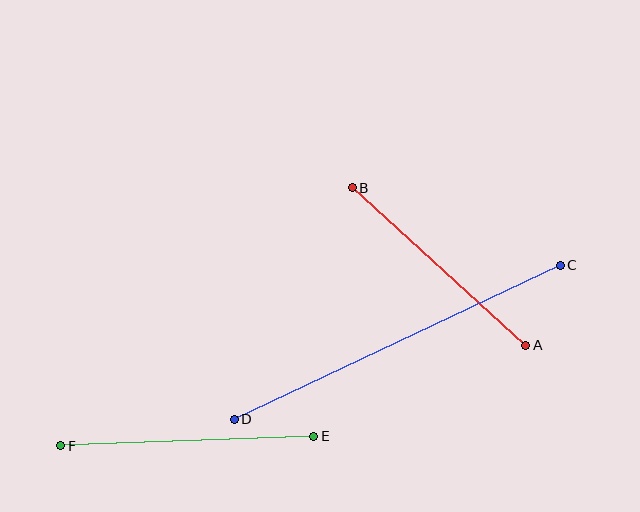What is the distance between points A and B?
The distance is approximately 234 pixels.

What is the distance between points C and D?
The distance is approximately 360 pixels.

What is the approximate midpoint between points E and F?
The midpoint is at approximately (187, 441) pixels.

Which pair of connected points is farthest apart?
Points C and D are farthest apart.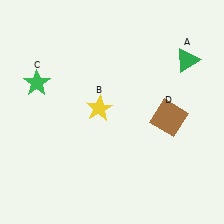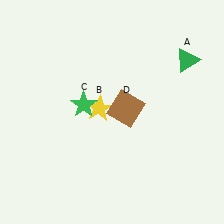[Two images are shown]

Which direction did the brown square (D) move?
The brown square (D) moved left.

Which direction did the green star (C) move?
The green star (C) moved right.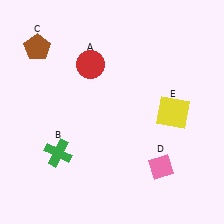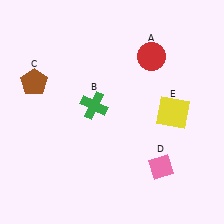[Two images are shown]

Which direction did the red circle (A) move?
The red circle (A) moved right.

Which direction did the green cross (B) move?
The green cross (B) moved up.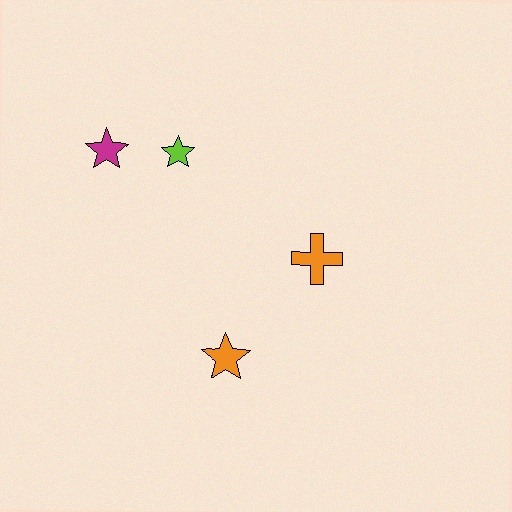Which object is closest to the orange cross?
The orange star is closest to the orange cross.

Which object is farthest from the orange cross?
The magenta star is farthest from the orange cross.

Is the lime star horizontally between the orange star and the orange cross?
No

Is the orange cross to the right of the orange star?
Yes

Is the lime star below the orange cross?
No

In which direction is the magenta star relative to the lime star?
The magenta star is to the left of the lime star.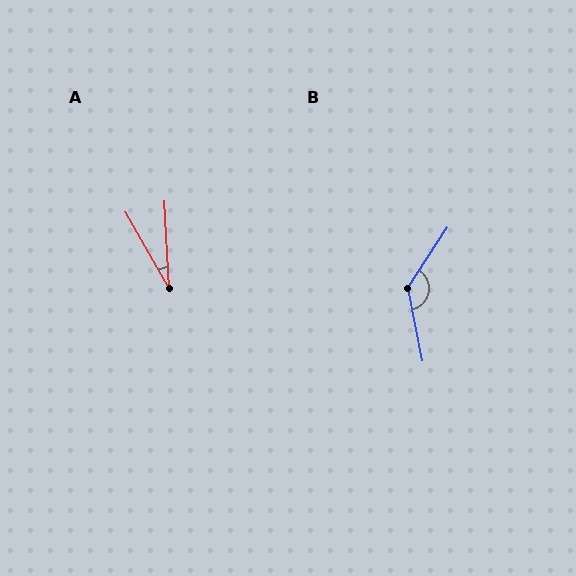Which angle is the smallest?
A, at approximately 26 degrees.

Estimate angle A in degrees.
Approximately 26 degrees.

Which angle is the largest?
B, at approximately 135 degrees.